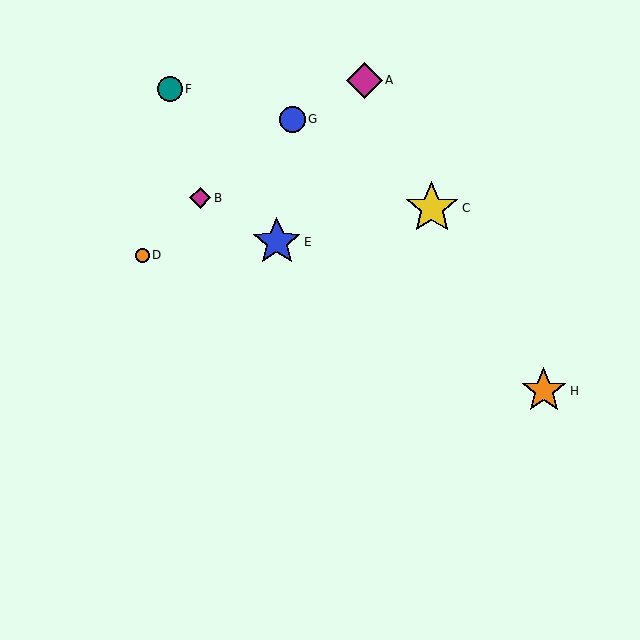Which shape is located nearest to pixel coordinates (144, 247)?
The orange circle (labeled D) at (142, 255) is nearest to that location.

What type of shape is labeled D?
Shape D is an orange circle.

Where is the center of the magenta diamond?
The center of the magenta diamond is at (200, 198).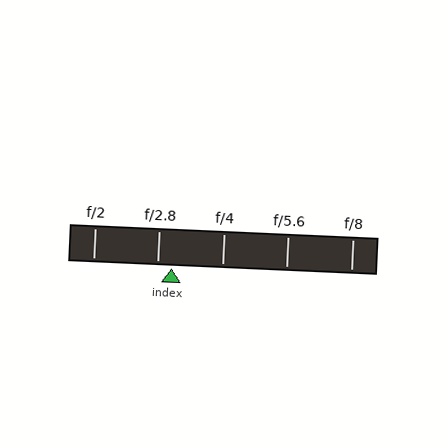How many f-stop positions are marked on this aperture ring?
There are 5 f-stop positions marked.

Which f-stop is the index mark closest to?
The index mark is closest to f/2.8.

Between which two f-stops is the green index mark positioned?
The index mark is between f/2.8 and f/4.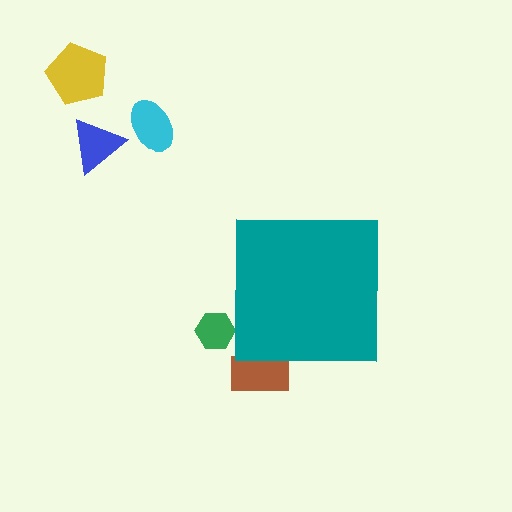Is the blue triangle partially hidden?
No, the blue triangle is fully visible.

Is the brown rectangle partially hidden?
Yes, the brown rectangle is partially hidden behind the teal square.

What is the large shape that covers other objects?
A teal square.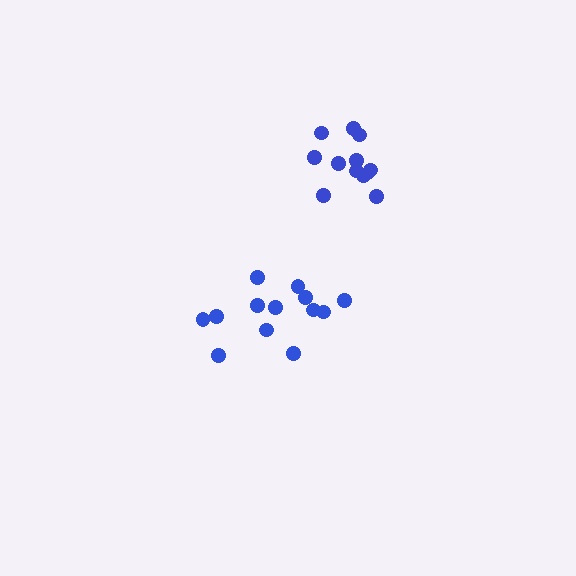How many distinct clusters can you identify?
There are 2 distinct clusters.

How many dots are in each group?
Group 1: 12 dots, Group 2: 13 dots (25 total).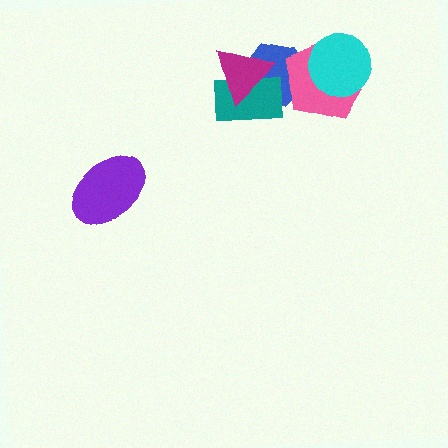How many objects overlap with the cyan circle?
1 object overlaps with the cyan circle.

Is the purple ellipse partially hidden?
No, no other shape covers it.